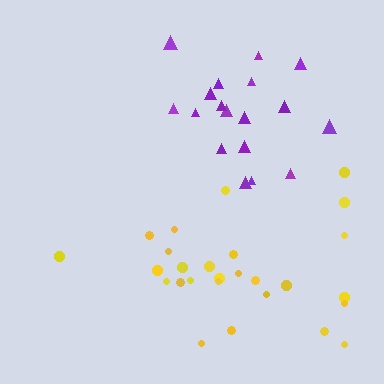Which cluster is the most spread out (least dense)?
Yellow.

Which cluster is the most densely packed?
Purple.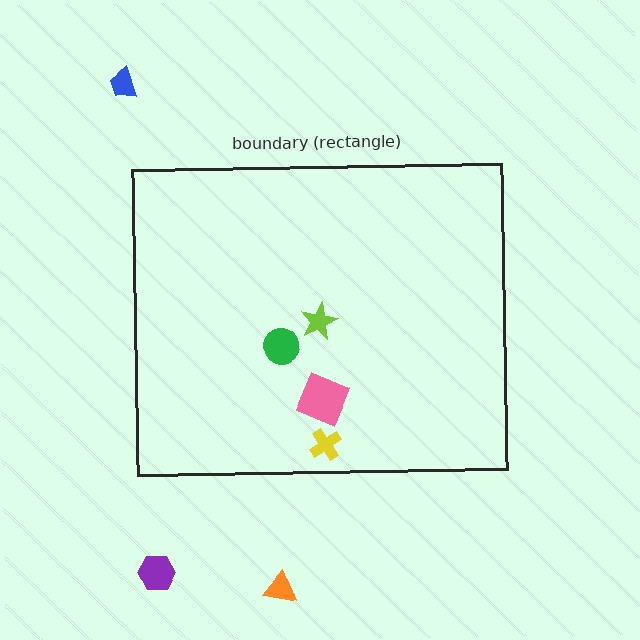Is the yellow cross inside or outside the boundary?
Inside.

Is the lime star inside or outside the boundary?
Inside.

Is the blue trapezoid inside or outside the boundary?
Outside.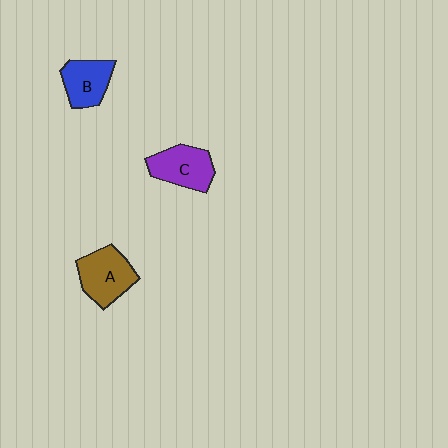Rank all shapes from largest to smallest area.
From largest to smallest: A (brown), C (purple), B (blue).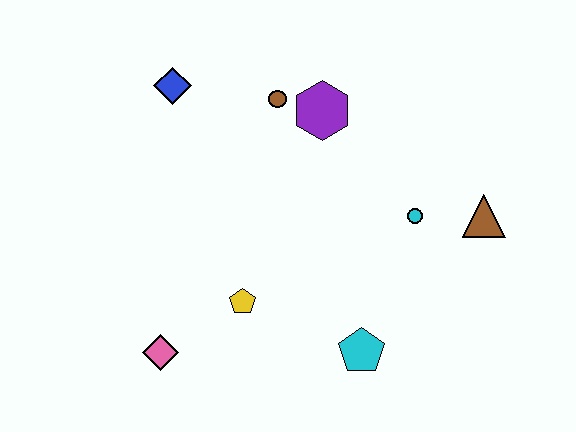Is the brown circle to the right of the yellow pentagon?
Yes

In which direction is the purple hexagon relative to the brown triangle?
The purple hexagon is to the left of the brown triangle.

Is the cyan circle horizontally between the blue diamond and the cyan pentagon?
No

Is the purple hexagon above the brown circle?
No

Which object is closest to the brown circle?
The purple hexagon is closest to the brown circle.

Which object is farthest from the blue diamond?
The brown triangle is farthest from the blue diamond.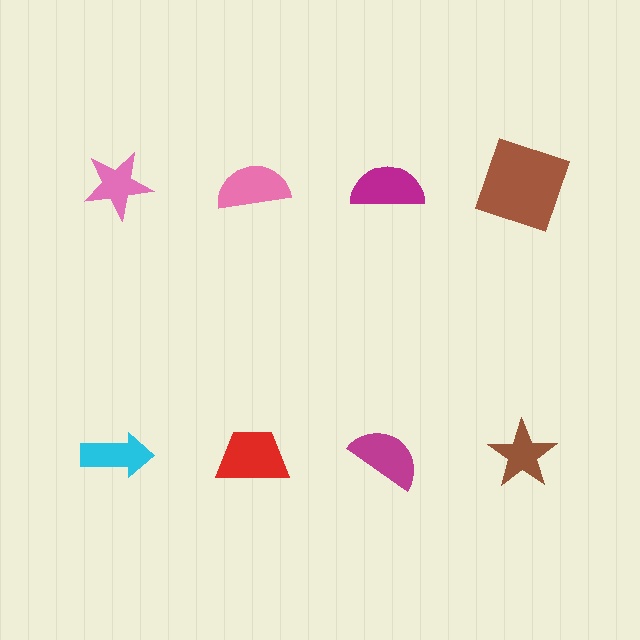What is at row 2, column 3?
A magenta semicircle.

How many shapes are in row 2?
4 shapes.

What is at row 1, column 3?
A magenta semicircle.